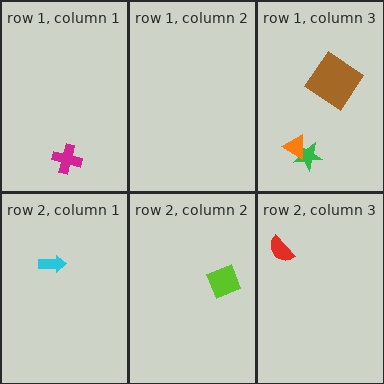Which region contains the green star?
The row 1, column 3 region.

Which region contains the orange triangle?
The row 1, column 3 region.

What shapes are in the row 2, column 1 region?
The cyan arrow.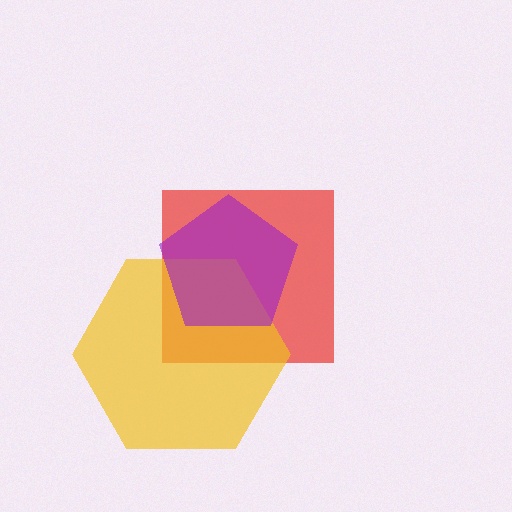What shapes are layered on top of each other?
The layered shapes are: a red square, a yellow hexagon, a purple pentagon.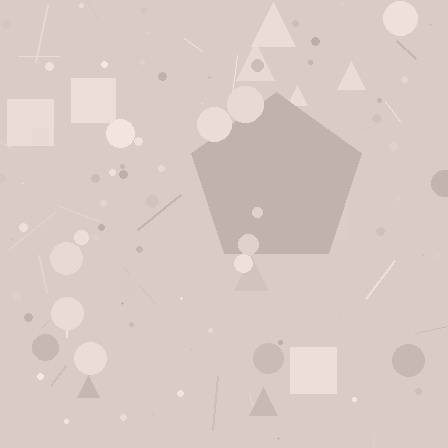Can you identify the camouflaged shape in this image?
The camouflaged shape is a pentagon.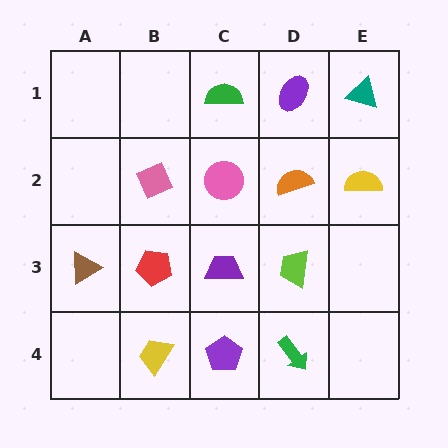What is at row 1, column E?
A teal triangle.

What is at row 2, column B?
A pink diamond.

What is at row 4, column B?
A yellow trapezoid.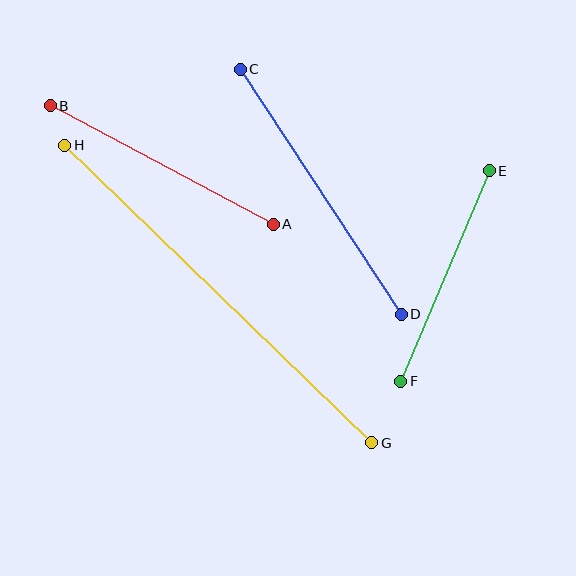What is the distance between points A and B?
The distance is approximately 253 pixels.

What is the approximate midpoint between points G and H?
The midpoint is at approximately (218, 294) pixels.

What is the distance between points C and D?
The distance is approximately 293 pixels.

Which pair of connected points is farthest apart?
Points G and H are farthest apart.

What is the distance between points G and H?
The distance is approximately 427 pixels.